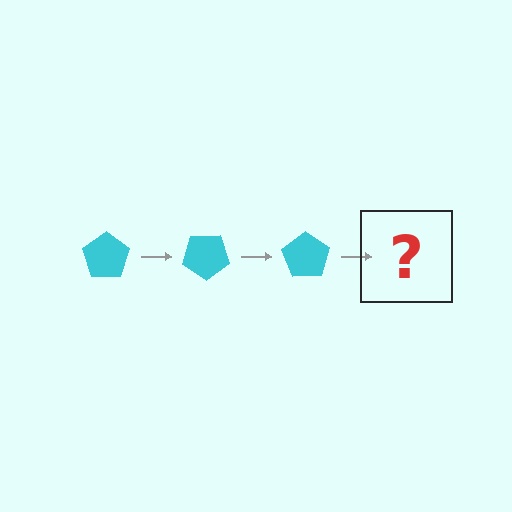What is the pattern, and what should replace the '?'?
The pattern is that the pentagon rotates 35 degrees each step. The '?' should be a cyan pentagon rotated 105 degrees.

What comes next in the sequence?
The next element should be a cyan pentagon rotated 105 degrees.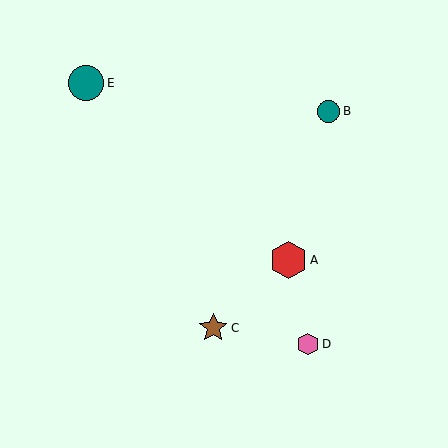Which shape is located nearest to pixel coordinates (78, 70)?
The teal circle (labeled E) at (86, 83) is nearest to that location.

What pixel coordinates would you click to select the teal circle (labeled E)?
Click at (86, 83) to select the teal circle E.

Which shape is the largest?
The red hexagon (labeled A) is the largest.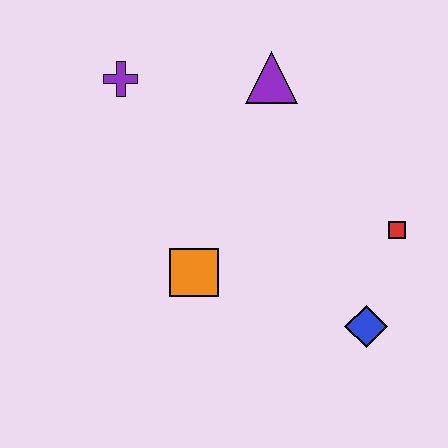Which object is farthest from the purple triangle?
The blue diamond is farthest from the purple triangle.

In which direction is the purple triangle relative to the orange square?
The purple triangle is above the orange square.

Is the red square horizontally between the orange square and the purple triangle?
No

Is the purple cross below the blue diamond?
No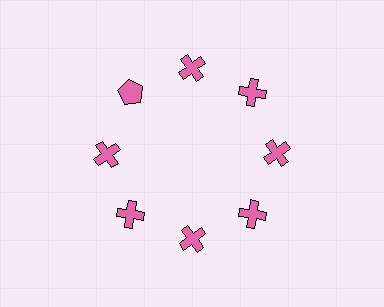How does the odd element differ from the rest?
It has a different shape: pentagon instead of cross.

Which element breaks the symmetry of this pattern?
The pink pentagon at roughly the 10 o'clock position breaks the symmetry. All other shapes are pink crosses.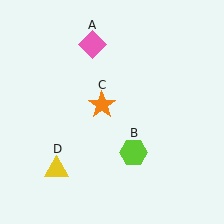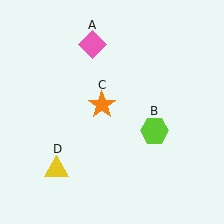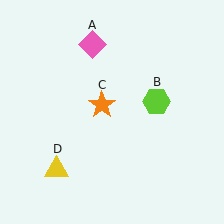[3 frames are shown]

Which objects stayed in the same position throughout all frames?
Pink diamond (object A) and orange star (object C) and yellow triangle (object D) remained stationary.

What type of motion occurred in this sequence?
The lime hexagon (object B) rotated counterclockwise around the center of the scene.